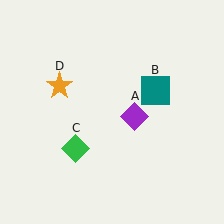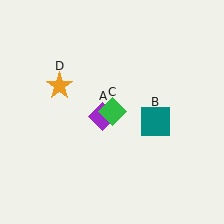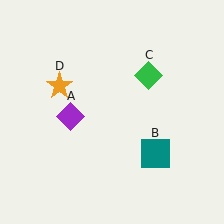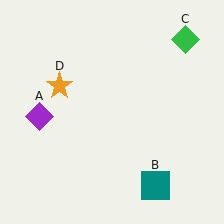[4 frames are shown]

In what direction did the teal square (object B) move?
The teal square (object B) moved down.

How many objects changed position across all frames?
3 objects changed position: purple diamond (object A), teal square (object B), green diamond (object C).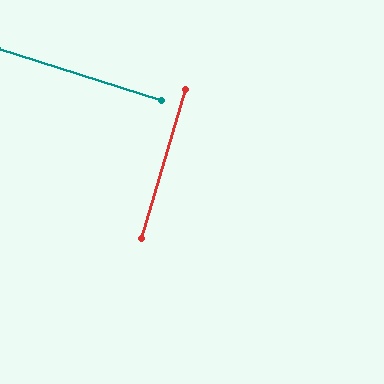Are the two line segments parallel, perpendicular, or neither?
Perpendicular — they meet at approximately 89°.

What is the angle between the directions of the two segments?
Approximately 89 degrees.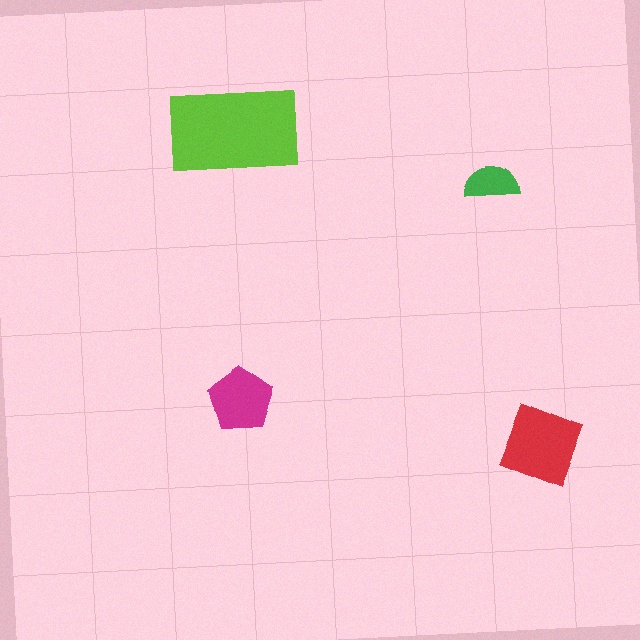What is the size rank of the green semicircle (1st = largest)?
4th.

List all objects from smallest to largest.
The green semicircle, the magenta pentagon, the red diamond, the lime rectangle.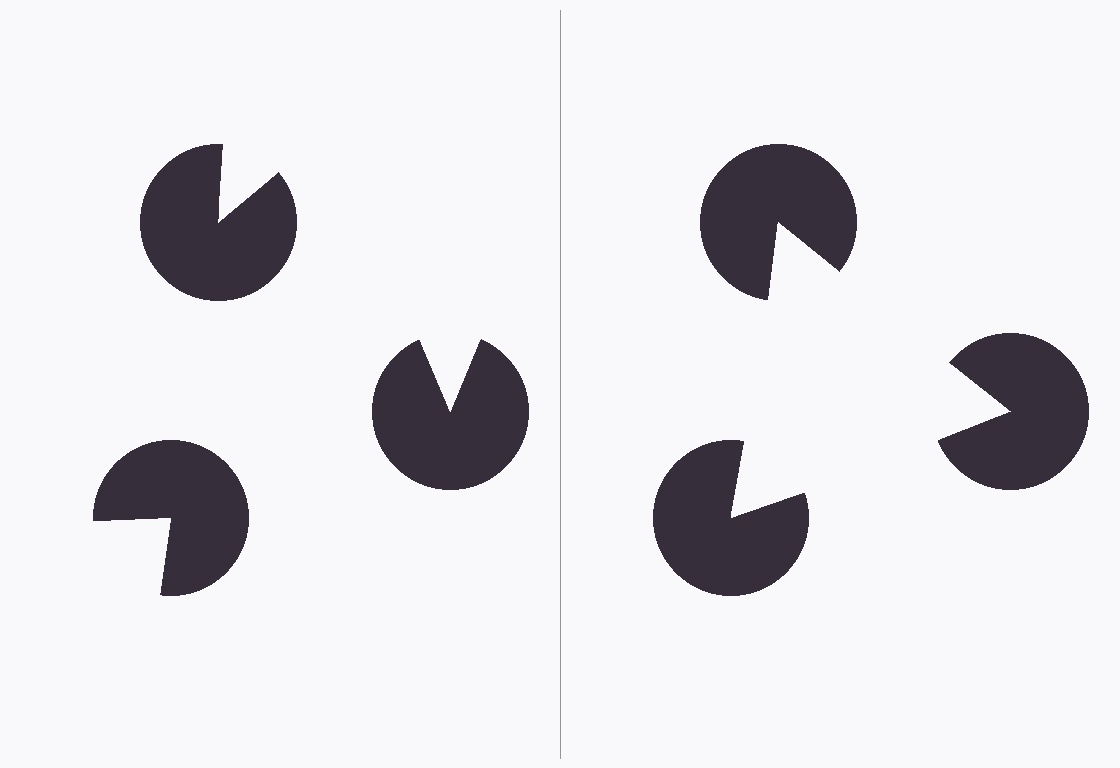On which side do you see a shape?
An illusory triangle appears on the right side. On the left side the wedge cuts are rotated, so no coherent shape forms.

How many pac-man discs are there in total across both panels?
6 — 3 on each side.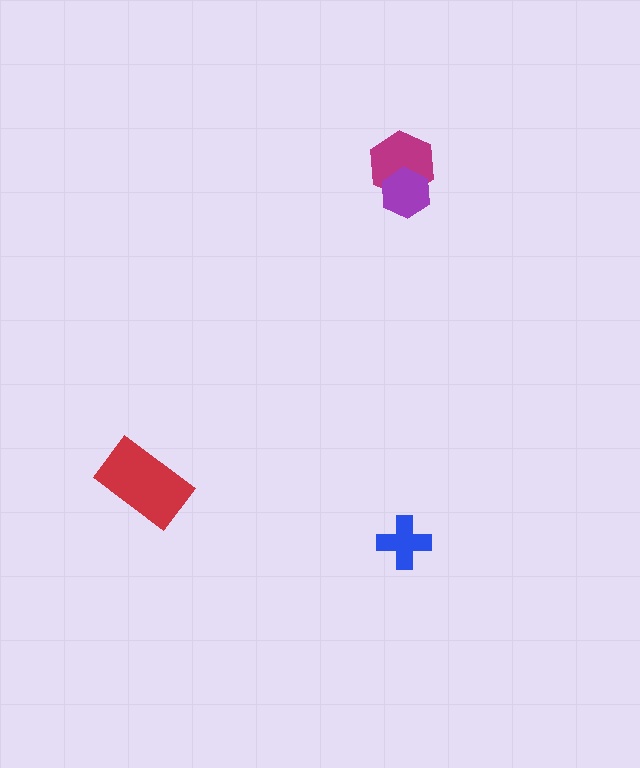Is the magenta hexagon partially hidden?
Yes, it is partially covered by another shape.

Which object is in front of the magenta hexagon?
The purple hexagon is in front of the magenta hexagon.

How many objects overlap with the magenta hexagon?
1 object overlaps with the magenta hexagon.